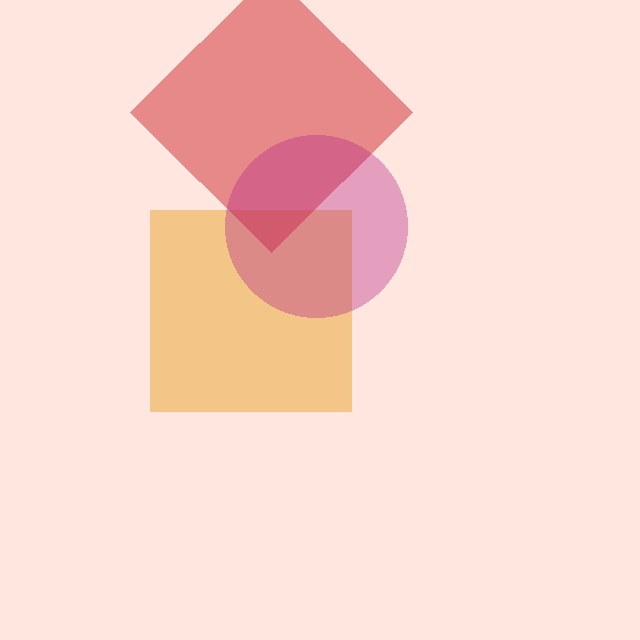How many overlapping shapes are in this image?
There are 3 overlapping shapes in the image.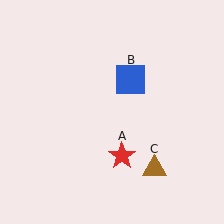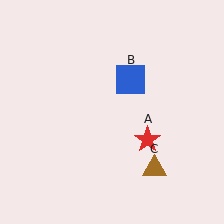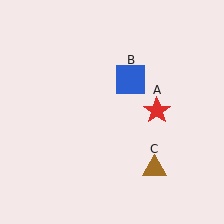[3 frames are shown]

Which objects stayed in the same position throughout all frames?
Blue square (object B) and brown triangle (object C) remained stationary.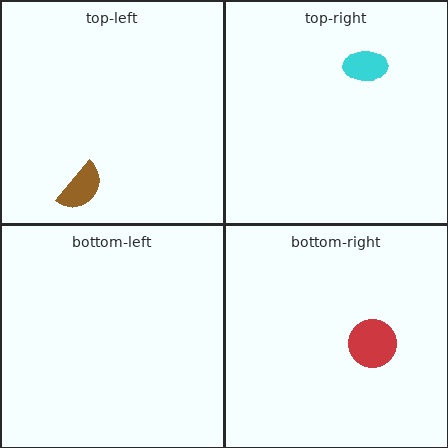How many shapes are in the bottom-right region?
1.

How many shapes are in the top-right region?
1.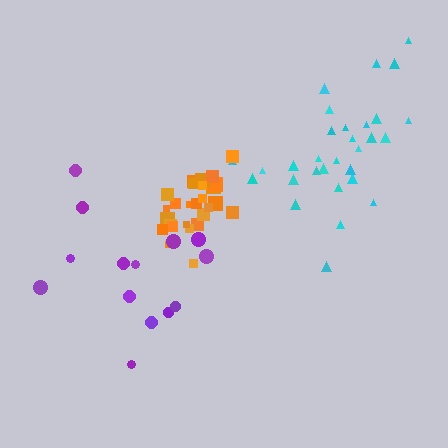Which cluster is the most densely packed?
Orange.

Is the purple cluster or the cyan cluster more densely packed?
Cyan.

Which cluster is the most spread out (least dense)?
Purple.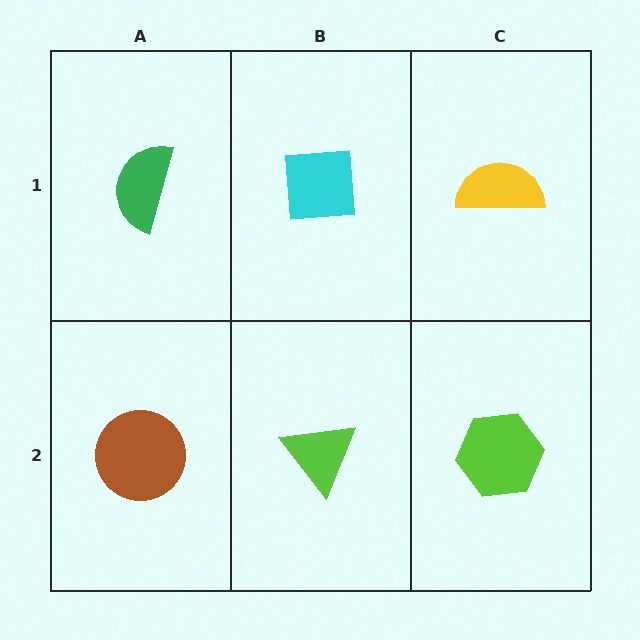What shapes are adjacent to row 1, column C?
A lime hexagon (row 2, column C), a cyan square (row 1, column B).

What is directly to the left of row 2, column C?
A lime triangle.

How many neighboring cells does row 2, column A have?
2.